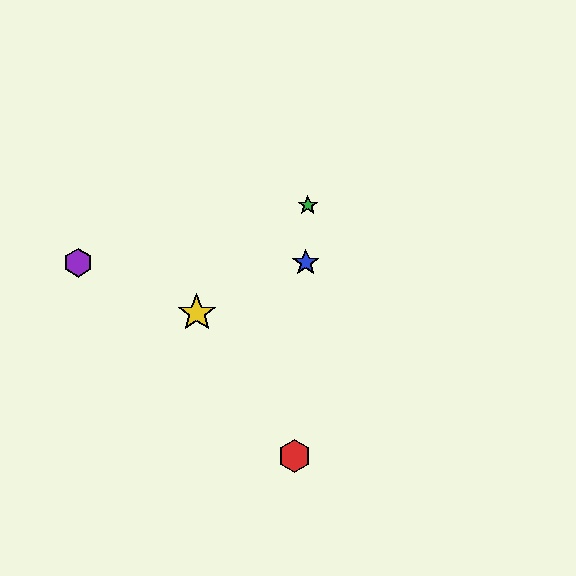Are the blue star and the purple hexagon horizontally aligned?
Yes, both are at y≈263.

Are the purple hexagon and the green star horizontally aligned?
No, the purple hexagon is at y≈263 and the green star is at y≈205.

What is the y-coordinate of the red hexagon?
The red hexagon is at y≈456.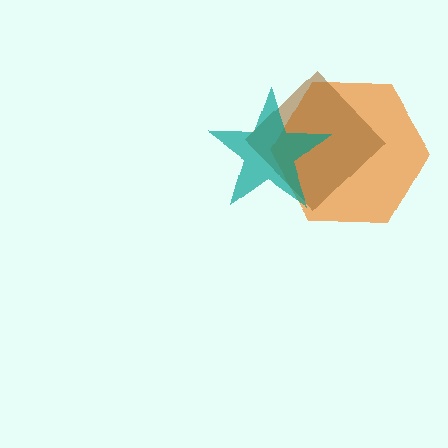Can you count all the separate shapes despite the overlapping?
Yes, there are 3 separate shapes.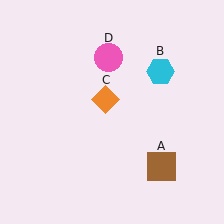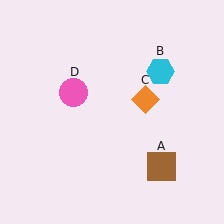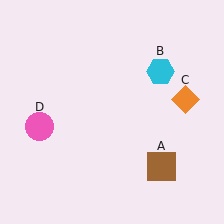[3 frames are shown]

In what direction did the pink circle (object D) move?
The pink circle (object D) moved down and to the left.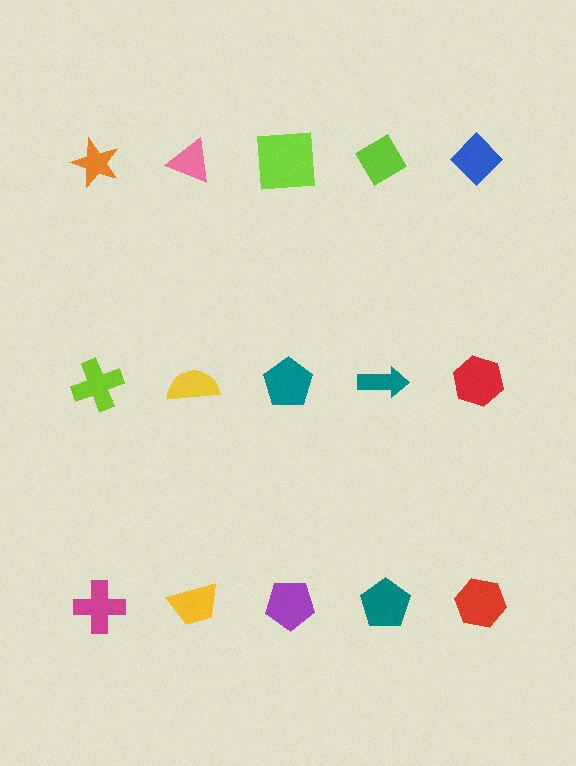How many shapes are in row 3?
5 shapes.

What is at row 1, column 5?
A blue diamond.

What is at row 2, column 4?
A teal arrow.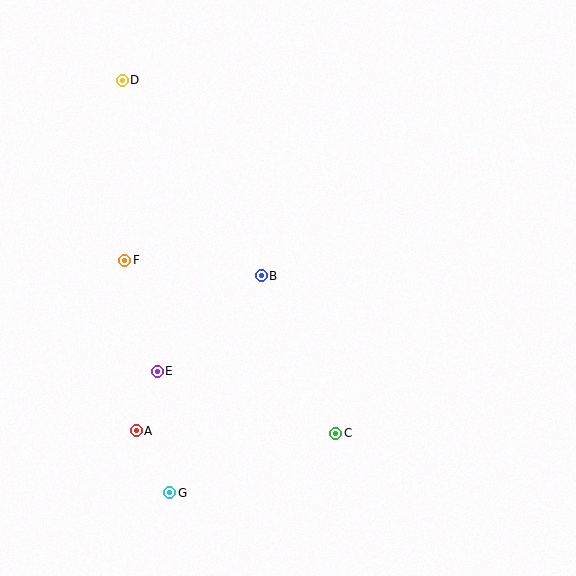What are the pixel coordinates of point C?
Point C is at (336, 433).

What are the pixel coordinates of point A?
Point A is at (136, 431).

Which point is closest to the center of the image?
Point B at (261, 276) is closest to the center.